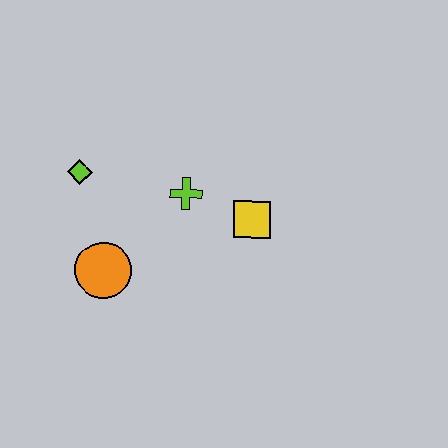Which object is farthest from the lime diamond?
The yellow square is farthest from the lime diamond.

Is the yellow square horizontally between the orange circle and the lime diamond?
No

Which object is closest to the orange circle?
The lime diamond is closest to the orange circle.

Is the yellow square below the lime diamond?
Yes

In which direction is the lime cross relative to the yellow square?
The lime cross is to the left of the yellow square.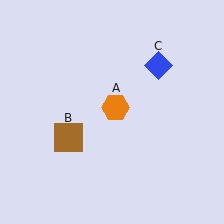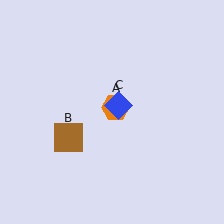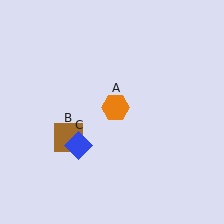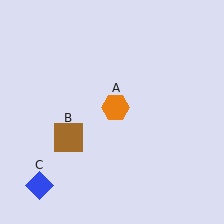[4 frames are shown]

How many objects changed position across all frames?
1 object changed position: blue diamond (object C).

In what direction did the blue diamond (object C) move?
The blue diamond (object C) moved down and to the left.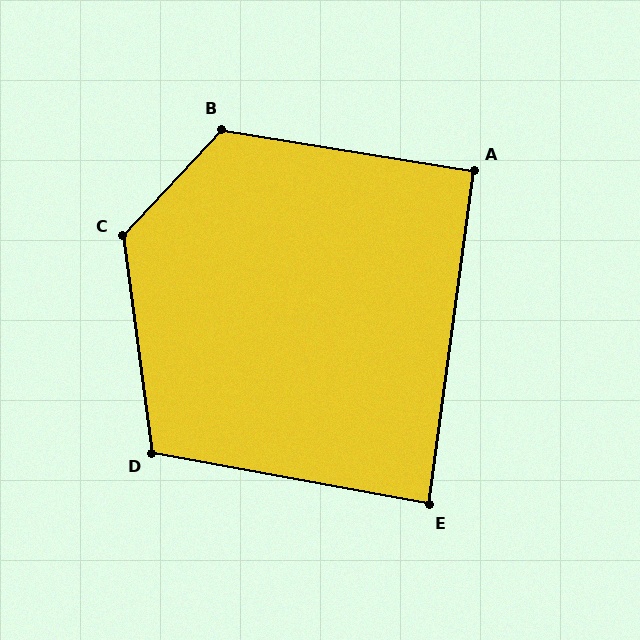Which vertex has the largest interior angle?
C, at approximately 129 degrees.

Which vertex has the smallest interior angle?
E, at approximately 87 degrees.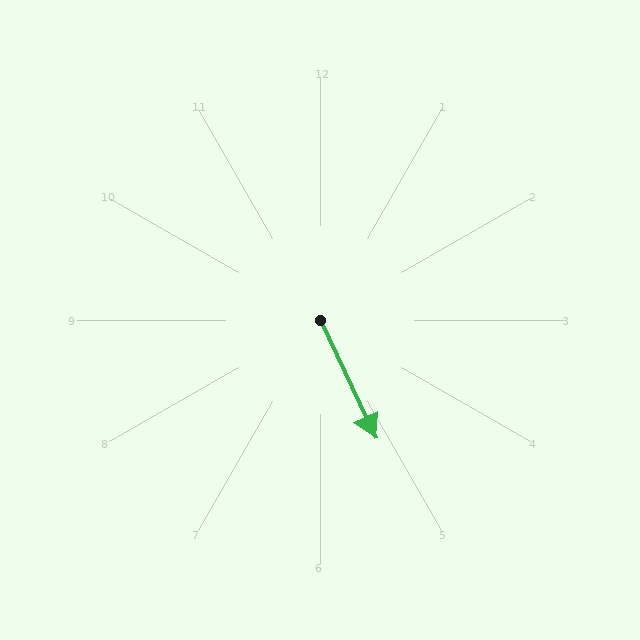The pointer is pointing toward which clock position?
Roughly 5 o'clock.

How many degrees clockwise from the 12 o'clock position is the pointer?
Approximately 155 degrees.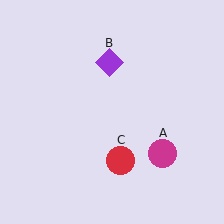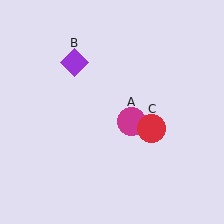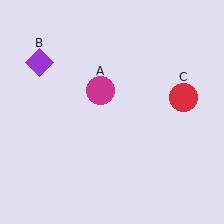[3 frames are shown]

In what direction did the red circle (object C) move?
The red circle (object C) moved up and to the right.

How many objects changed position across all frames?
3 objects changed position: magenta circle (object A), purple diamond (object B), red circle (object C).